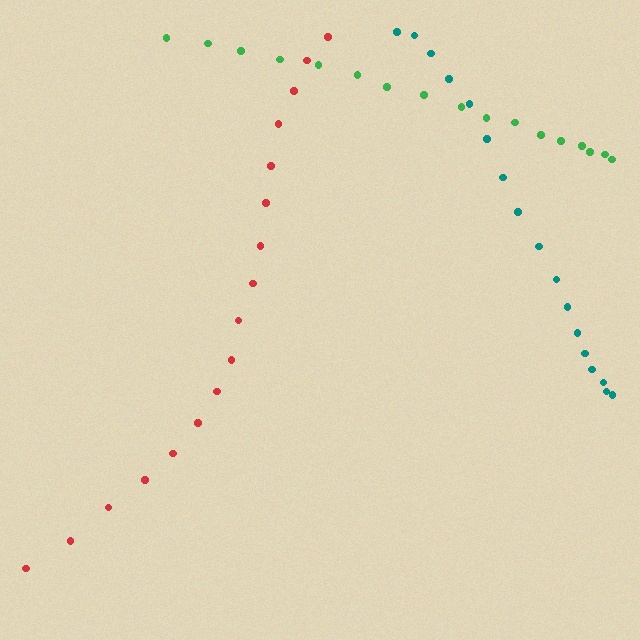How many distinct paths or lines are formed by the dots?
There are 3 distinct paths.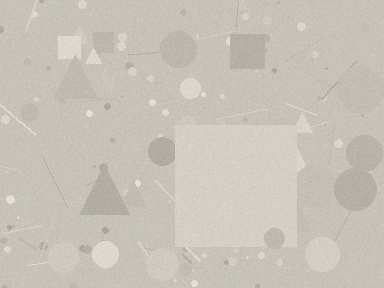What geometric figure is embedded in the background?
A square is embedded in the background.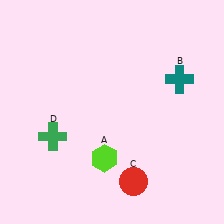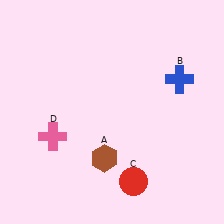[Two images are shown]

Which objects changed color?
A changed from lime to brown. B changed from teal to blue. D changed from green to pink.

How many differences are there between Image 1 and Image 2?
There are 3 differences between the two images.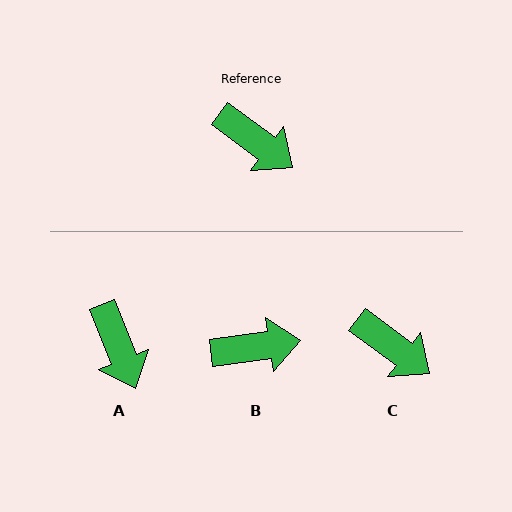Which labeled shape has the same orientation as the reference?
C.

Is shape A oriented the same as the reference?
No, it is off by about 32 degrees.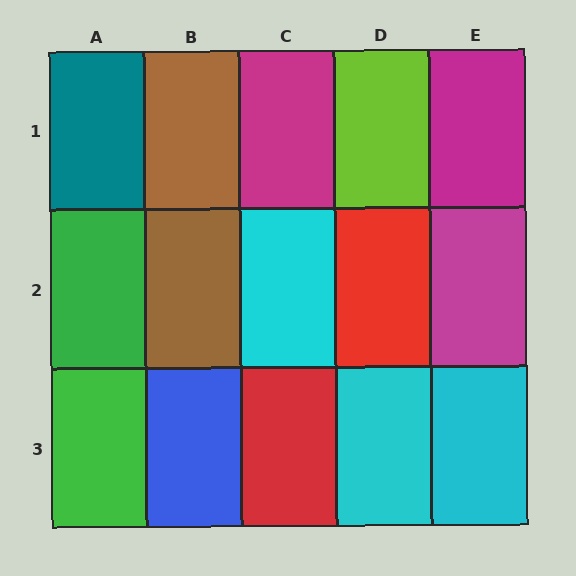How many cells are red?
2 cells are red.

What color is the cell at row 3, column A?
Green.